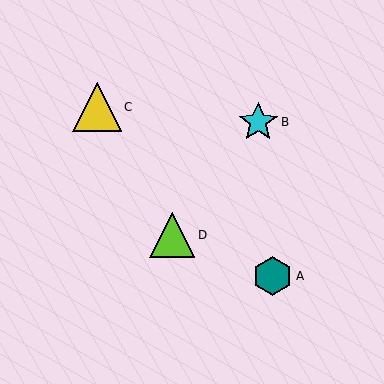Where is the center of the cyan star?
The center of the cyan star is at (258, 122).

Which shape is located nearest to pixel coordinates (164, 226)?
The lime triangle (labeled D) at (172, 235) is nearest to that location.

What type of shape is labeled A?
Shape A is a teal hexagon.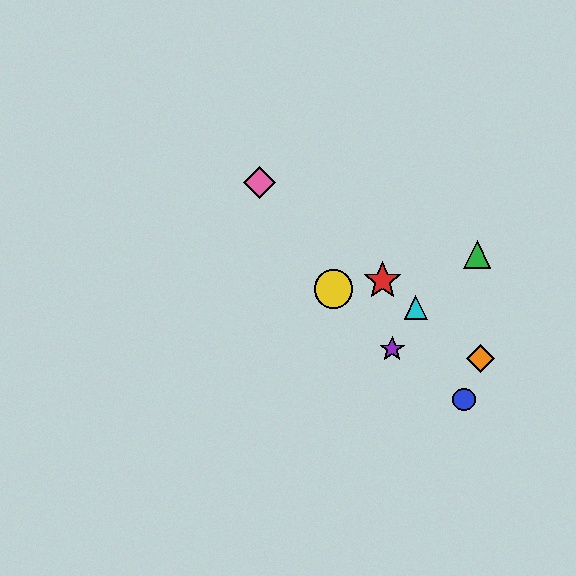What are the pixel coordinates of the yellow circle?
The yellow circle is at (334, 289).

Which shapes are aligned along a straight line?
The red star, the orange diamond, the cyan triangle, the pink diamond are aligned along a straight line.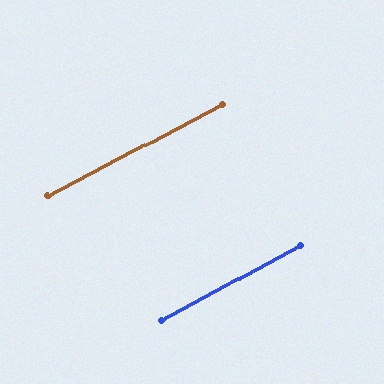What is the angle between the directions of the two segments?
Approximately 1 degree.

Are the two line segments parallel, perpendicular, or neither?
Parallel — their directions differ by only 0.7°.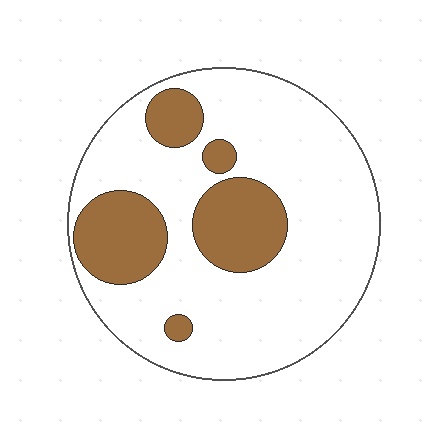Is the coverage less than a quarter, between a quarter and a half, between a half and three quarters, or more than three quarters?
Less than a quarter.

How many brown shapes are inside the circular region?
5.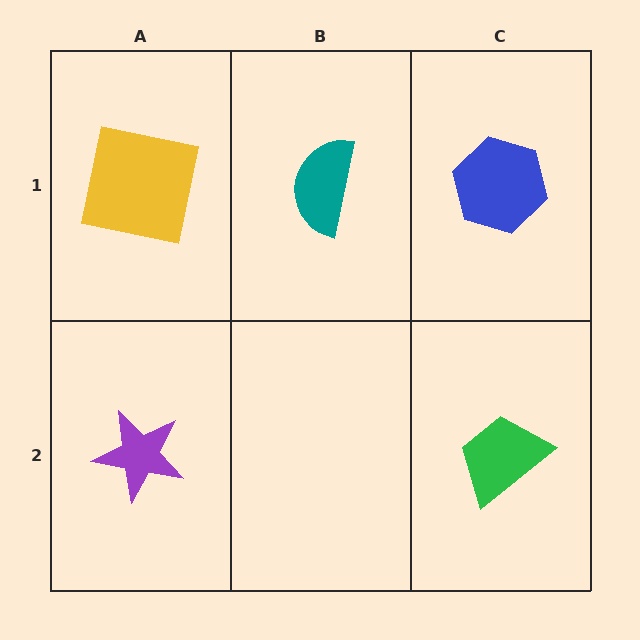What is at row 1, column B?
A teal semicircle.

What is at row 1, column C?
A blue hexagon.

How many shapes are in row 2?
2 shapes.